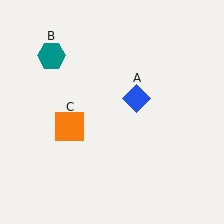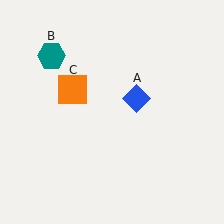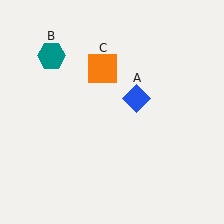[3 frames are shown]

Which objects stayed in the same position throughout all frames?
Blue diamond (object A) and teal hexagon (object B) remained stationary.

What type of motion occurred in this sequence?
The orange square (object C) rotated clockwise around the center of the scene.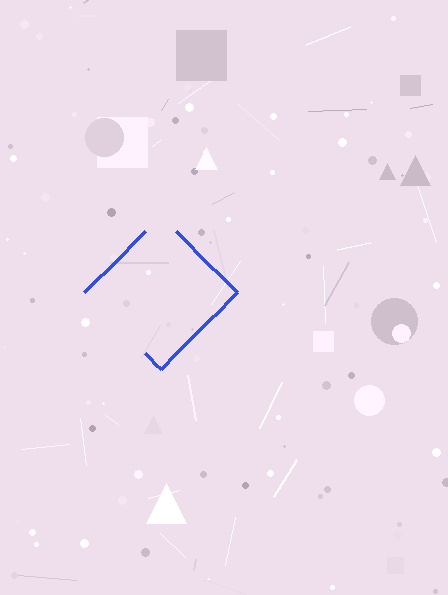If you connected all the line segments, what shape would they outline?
They would outline a diamond.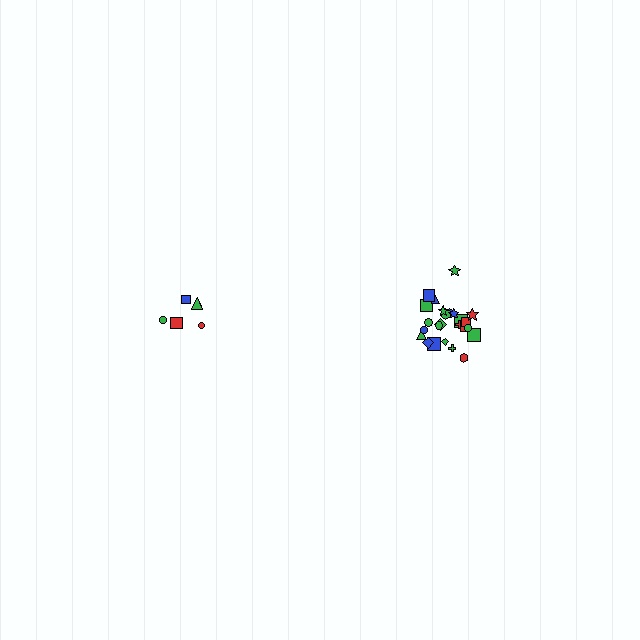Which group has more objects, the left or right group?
The right group.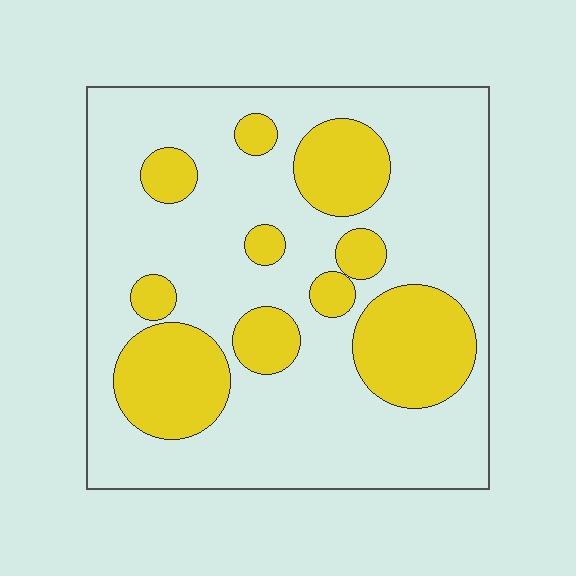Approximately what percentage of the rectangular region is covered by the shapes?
Approximately 30%.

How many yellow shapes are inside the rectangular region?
10.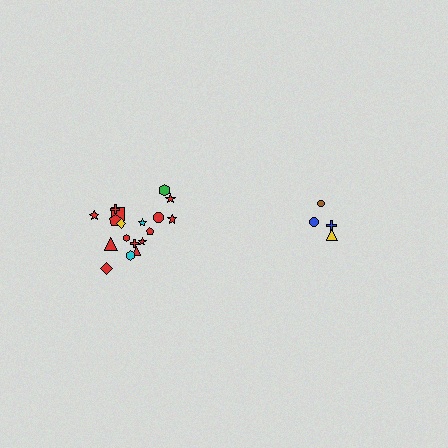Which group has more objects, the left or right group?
The left group.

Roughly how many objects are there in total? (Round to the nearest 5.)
Roughly 20 objects in total.